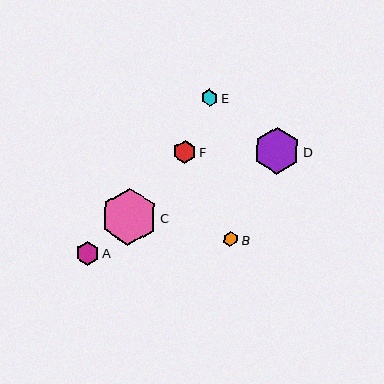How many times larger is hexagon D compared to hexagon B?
Hexagon D is approximately 3.1 times the size of hexagon B.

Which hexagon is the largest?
Hexagon C is the largest with a size of approximately 57 pixels.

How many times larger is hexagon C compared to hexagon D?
Hexagon C is approximately 1.2 times the size of hexagon D.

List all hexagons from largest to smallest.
From largest to smallest: C, D, A, F, E, B.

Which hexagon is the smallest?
Hexagon B is the smallest with a size of approximately 15 pixels.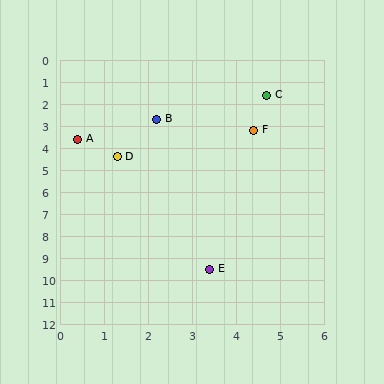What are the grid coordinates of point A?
Point A is at approximately (0.4, 3.6).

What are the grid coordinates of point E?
Point E is at approximately (3.4, 9.5).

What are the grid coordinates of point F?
Point F is at approximately (4.4, 3.2).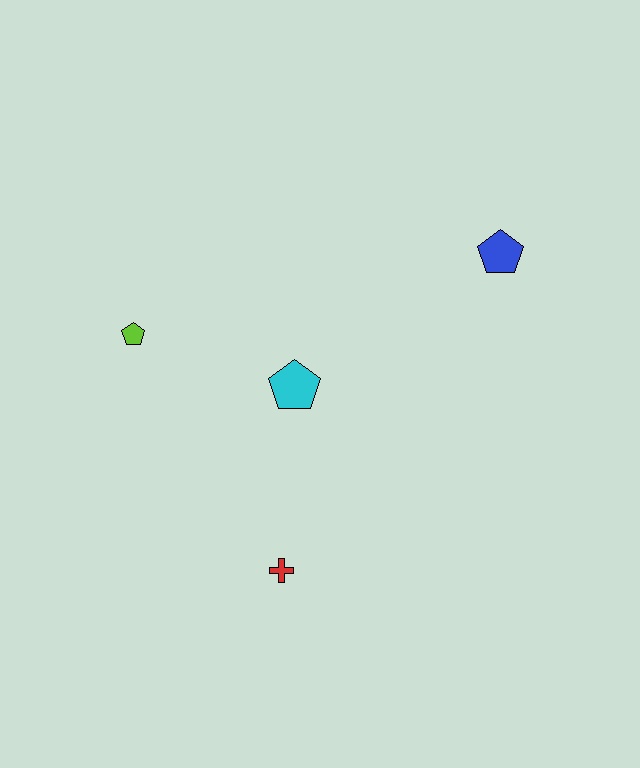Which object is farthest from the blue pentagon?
The red cross is farthest from the blue pentagon.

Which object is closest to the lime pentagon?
The cyan pentagon is closest to the lime pentagon.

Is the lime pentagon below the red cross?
No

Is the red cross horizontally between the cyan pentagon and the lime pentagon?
Yes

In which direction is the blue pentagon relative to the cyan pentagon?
The blue pentagon is to the right of the cyan pentagon.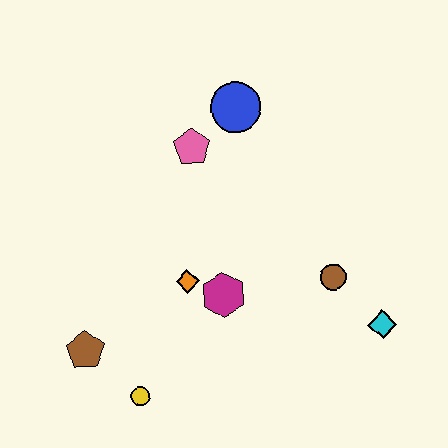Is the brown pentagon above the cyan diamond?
No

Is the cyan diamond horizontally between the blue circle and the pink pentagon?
No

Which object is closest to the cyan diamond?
The brown circle is closest to the cyan diamond.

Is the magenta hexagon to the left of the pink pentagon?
No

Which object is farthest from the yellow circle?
The blue circle is farthest from the yellow circle.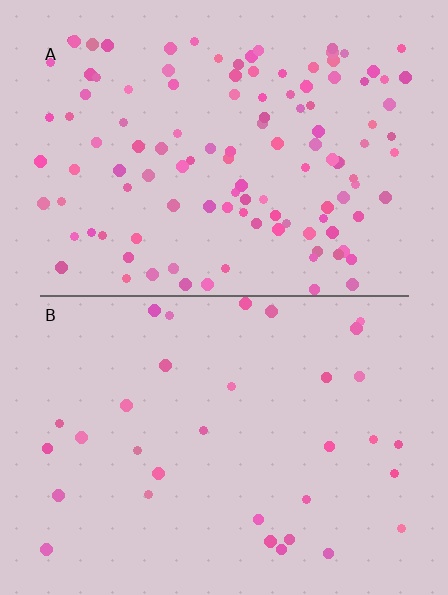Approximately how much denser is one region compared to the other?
Approximately 3.6× — region A over region B.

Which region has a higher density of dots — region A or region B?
A (the top).